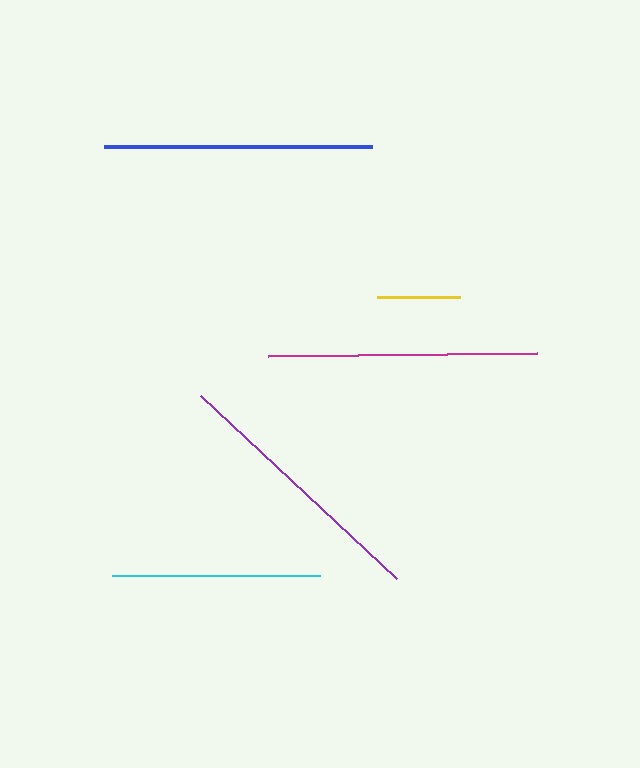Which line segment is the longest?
The magenta line is the longest at approximately 270 pixels.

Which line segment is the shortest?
The yellow line is the shortest at approximately 83 pixels.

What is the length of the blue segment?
The blue segment is approximately 268 pixels long.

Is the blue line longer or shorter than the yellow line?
The blue line is longer than the yellow line.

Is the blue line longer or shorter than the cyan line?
The blue line is longer than the cyan line.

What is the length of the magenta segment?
The magenta segment is approximately 270 pixels long.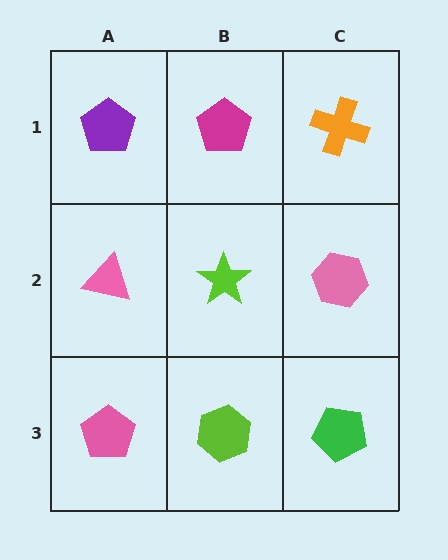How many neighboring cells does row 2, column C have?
3.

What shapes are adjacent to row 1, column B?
A lime star (row 2, column B), a purple pentagon (row 1, column A), an orange cross (row 1, column C).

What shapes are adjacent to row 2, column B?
A magenta pentagon (row 1, column B), a lime hexagon (row 3, column B), a pink triangle (row 2, column A), a pink hexagon (row 2, column C).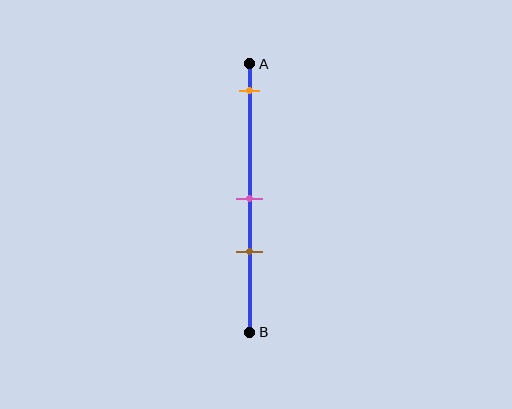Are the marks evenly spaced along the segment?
No, the marks are not evenly spaced.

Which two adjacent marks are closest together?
The pink and brown marks are the closest adjacent pair.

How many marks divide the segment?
There are 3 marks dividing the segment.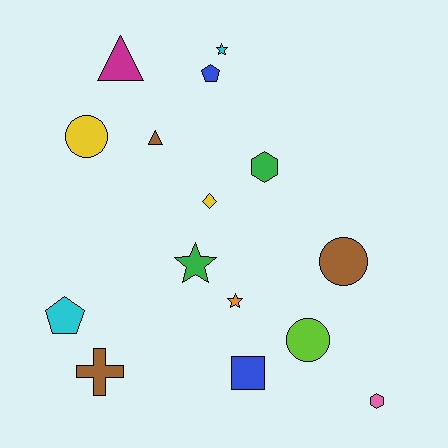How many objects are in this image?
There are 15 objects.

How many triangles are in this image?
There are 2 triangles.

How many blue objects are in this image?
There are 2 blue objects.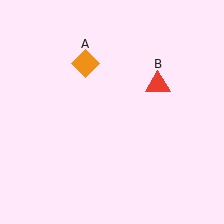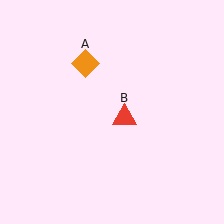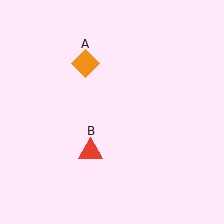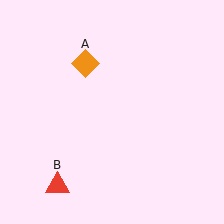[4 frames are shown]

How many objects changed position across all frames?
1 object changed position: red triangle (object B).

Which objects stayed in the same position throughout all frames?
Orange diamond (object A) remained stationary.